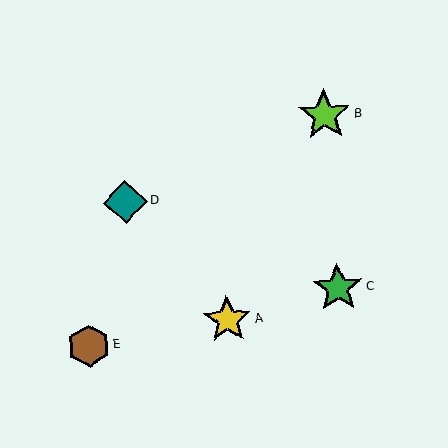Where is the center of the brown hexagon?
The center of the brown hexagon is at (89, 346).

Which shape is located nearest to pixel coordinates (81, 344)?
The brown hexagon (labeled E) at (89, 346) is nearest to that location.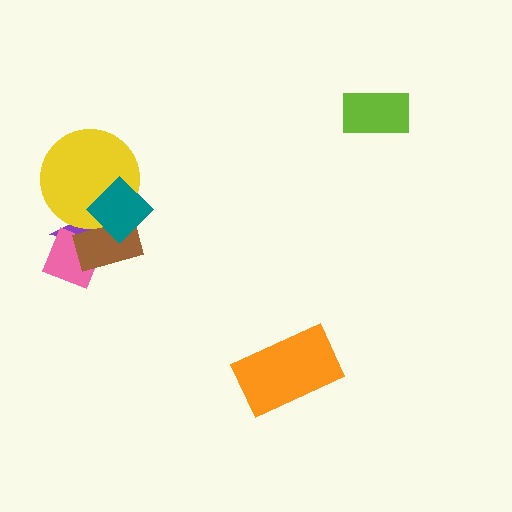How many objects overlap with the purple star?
4 objects overlap with the purple star.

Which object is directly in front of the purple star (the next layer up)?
The pink diamond is directly in front of the purple star.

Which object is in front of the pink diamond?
The brown rectangle is in front of the pink diamond.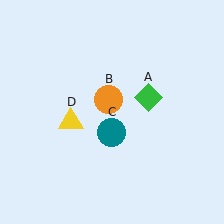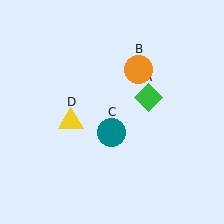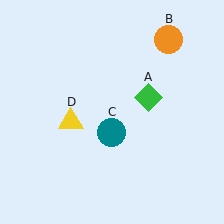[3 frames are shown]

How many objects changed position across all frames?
1 object changed position: orange circle (object B).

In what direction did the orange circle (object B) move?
The orange circle (object B) moved up and to the right.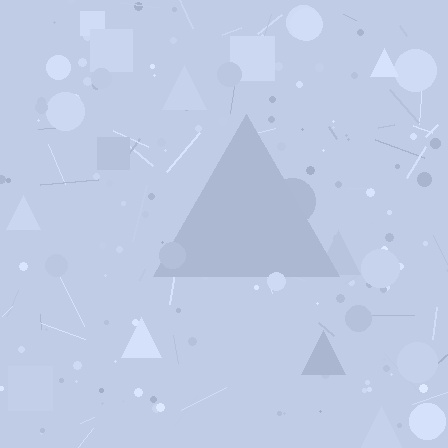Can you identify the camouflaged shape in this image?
The camouflaged shape is a triangle.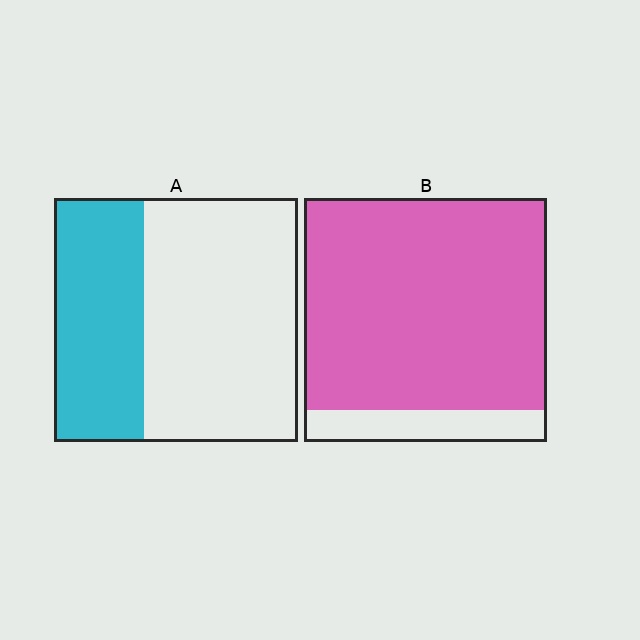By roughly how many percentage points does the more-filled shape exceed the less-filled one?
By roughly 50 percentage points (B over A).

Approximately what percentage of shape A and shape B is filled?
A is approximately 35% and B is approximately 85%.